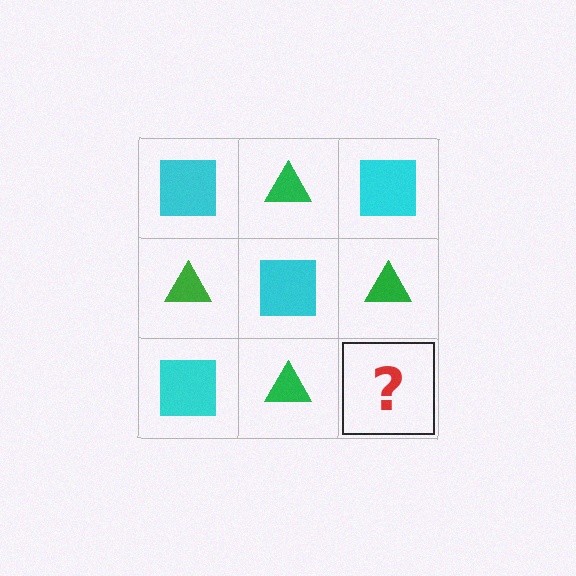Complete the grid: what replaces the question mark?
The question mark should be replaced with a cyan square.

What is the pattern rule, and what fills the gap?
The rule is that it alternates cyan square and green triangle in a checkerboard pattern. The gap should be filled with a cyan square.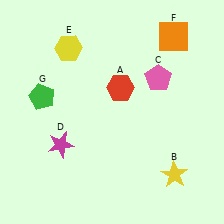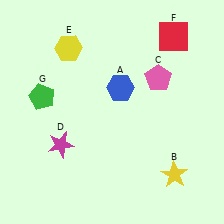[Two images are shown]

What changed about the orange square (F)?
In Image 1, F is orange. In Image 2, it changed to red.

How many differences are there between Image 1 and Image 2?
There are 2 differences between the two images.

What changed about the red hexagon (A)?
In Image 1, A is red. In Image 2, it changed to blue.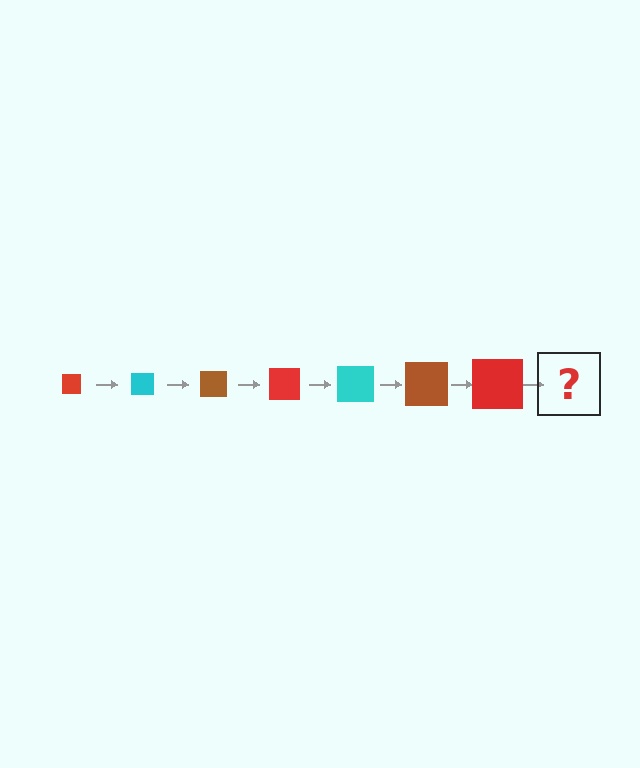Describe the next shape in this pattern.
It should be a cyan square, larger than the previous one.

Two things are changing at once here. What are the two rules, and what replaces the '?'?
The two rules are that the square grows larger each step and the color cycles through red, cyan, and brown. The '?' should be a cyan square, larger than the previous one.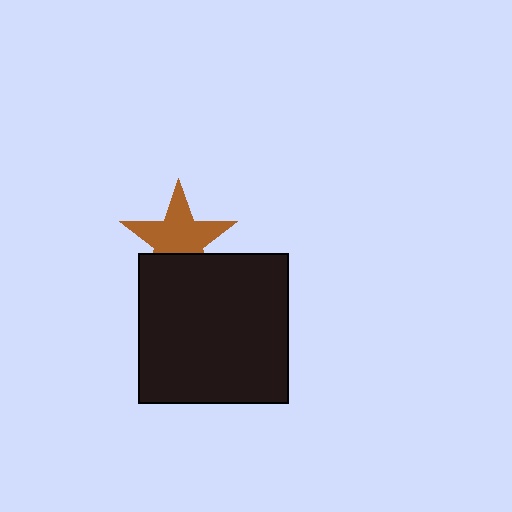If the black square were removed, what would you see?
You would see the complete brown star.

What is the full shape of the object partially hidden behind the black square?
The partially hidden object is a brown star.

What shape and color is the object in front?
The object in front is a black square.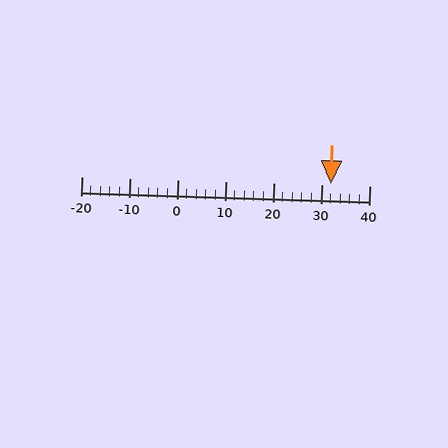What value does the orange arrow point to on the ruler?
The orange arrow points to approximately 32.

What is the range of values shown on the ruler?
The ruler shows values from -20 to 40.